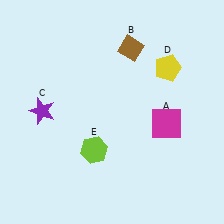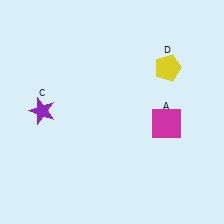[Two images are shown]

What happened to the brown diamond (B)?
The brown diamond (B) was removed in Image 2. It was in the top-right area of Image 1.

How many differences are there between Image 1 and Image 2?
There are 2 differences between the two images.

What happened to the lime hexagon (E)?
The lime hexagon (E) was removed in Image 2. It was in the bottom-left area of Image 1.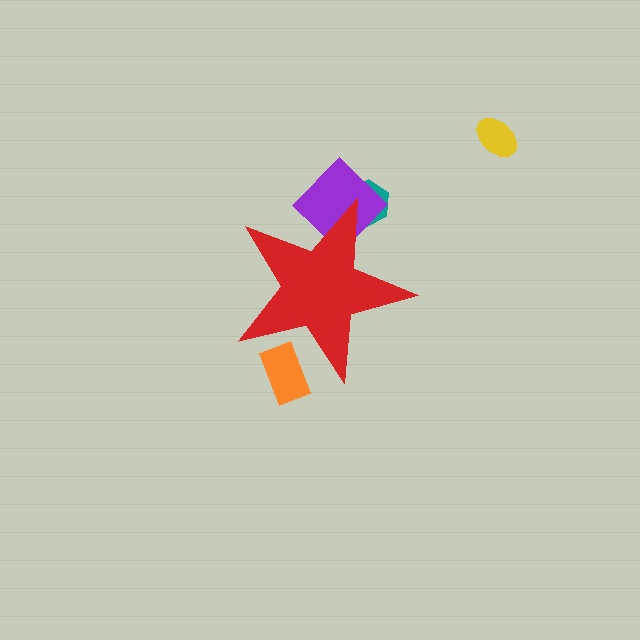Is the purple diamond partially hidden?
Yes, the purple diamond is partially hidden behind the red star.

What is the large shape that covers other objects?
A red star.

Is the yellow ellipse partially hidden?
No, the yellow ellipse is fully visible.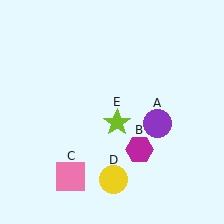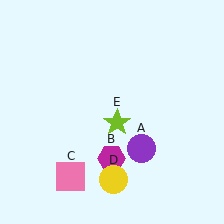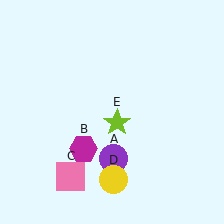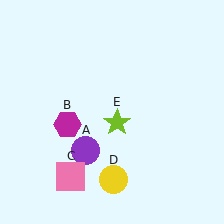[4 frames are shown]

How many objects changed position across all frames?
2 objects changed position: purple circle (object A), magenta hexagon (object B).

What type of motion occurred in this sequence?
The purple circle (object A), magenta hexagon (object B) rotated clockwise around the center of the scene.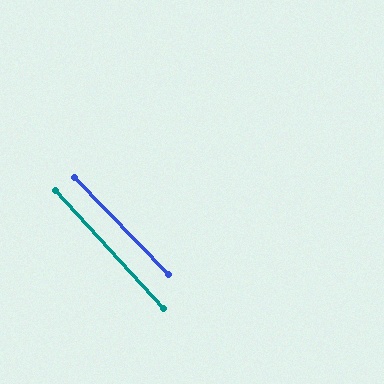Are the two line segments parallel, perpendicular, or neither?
Parallel — their directions differ by only 1.8°.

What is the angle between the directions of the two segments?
Approximately 2 degrees.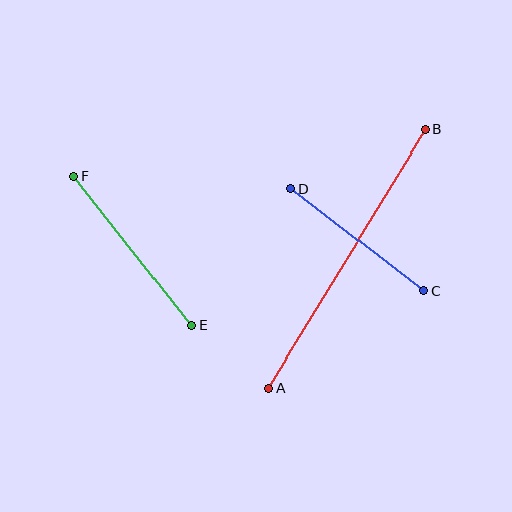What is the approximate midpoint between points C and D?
The midpoint is at approximately (357, 240) pixels.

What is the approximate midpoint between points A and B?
The midpoint is at approximately (347, 259) pixels.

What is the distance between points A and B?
The distance is approximately 303 pixels.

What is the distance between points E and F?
The distance is approximately 191 pixels.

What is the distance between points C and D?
The distance is approximately 168 pixels.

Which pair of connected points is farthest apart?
Points A and B are farthest apart.